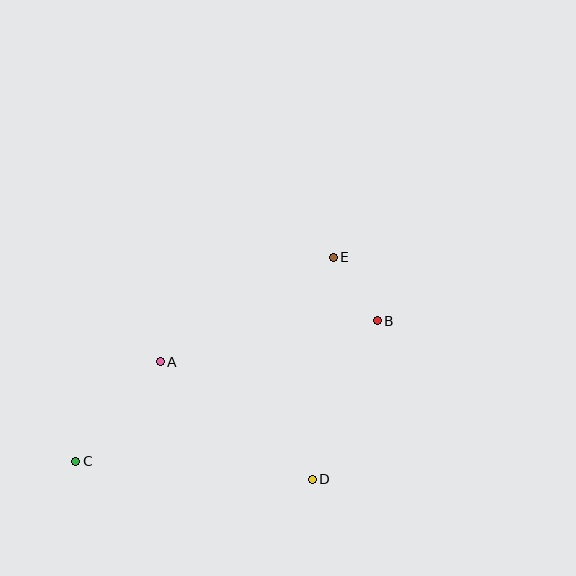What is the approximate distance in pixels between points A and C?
The distance between A and C is approximately 131 pixels.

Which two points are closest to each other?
Points B and E are closest to each other.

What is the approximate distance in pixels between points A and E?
The distance between A and E is approximately 202 pixels.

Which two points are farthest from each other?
Points B and C are farthest from each other.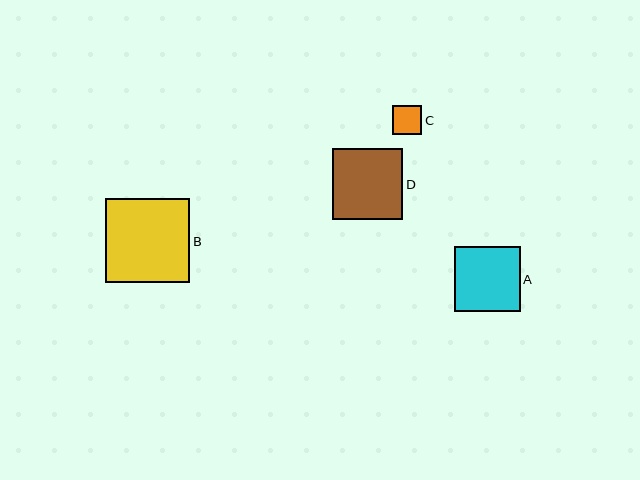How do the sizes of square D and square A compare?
Square D and square A are approximately the same size.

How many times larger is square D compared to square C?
Square D is approximately 2.5 times the size of square C.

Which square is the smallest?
Square C is the smallest with a size of approximately 29 pixels.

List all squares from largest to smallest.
From largest to smallest: B, D, A, C.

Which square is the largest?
Square B is the largest with a size of approximately 85 pixels.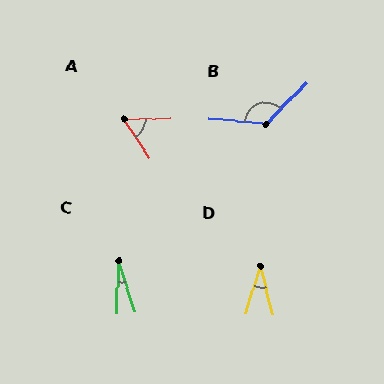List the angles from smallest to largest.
C (19°), D (31°), A (58°), B (129°).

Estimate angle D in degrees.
Approximately 31 degrees.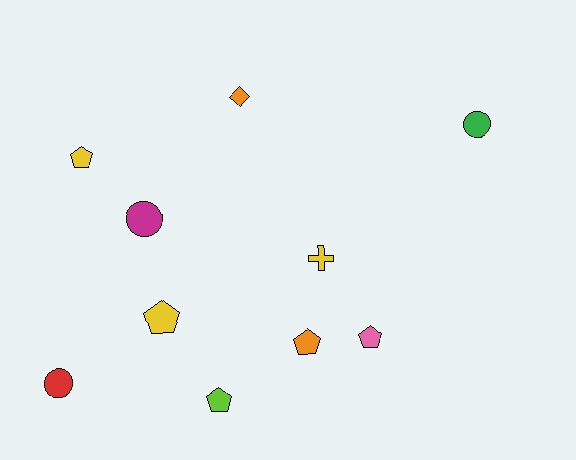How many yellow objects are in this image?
There are 3 yellow objects.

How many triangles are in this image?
There are no triangles.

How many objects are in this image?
There are 10 objects.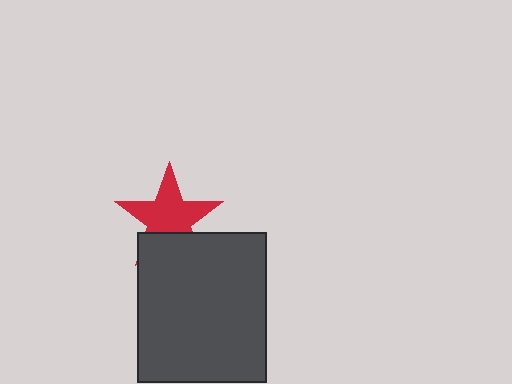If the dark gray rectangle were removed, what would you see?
You would see the complete red star.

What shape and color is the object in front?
The object in front is a dark gray rectangle.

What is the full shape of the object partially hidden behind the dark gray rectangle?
The partially hidden object is a red star.